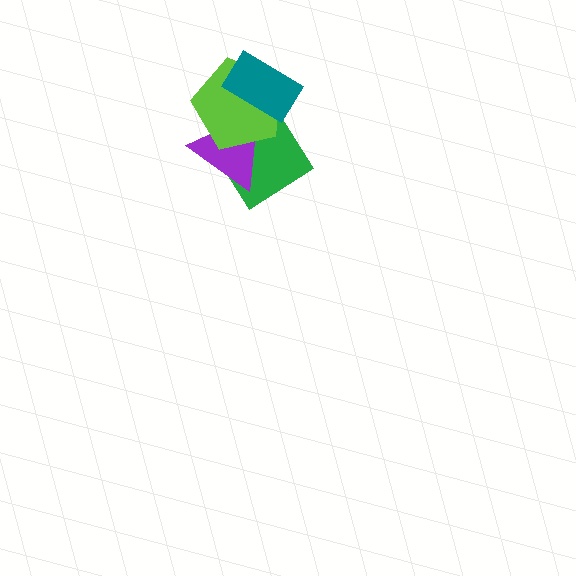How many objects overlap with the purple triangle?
3 objects overlap with the purple triangle.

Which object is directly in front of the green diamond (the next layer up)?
The purple triangle is directly in front of the green diamond.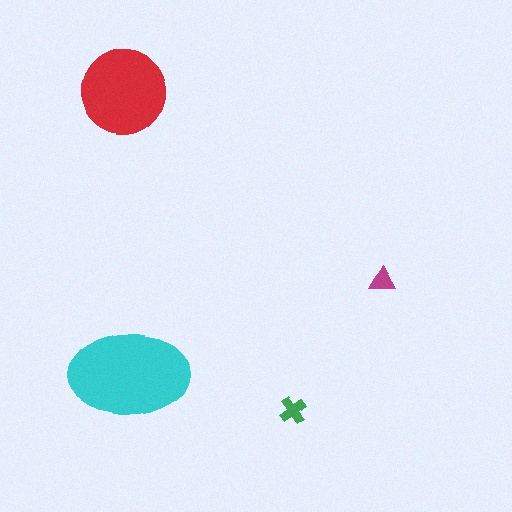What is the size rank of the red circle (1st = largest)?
2nd.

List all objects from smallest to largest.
The magenta triangle, the green cross, the red circle, the cyan ellipse.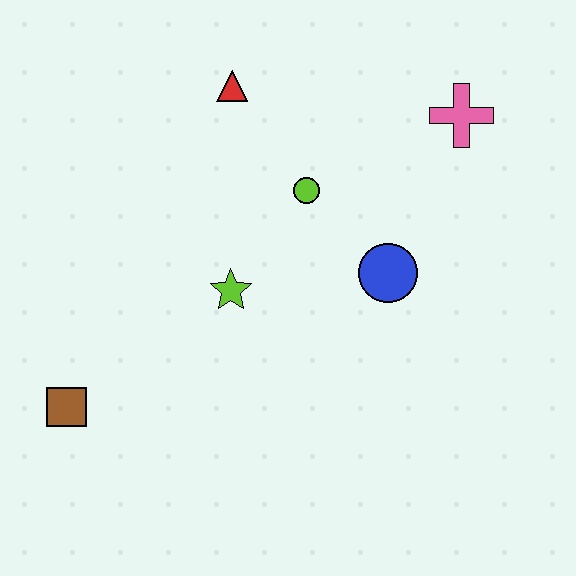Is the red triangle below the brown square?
No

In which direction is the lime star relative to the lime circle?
The lime star is below the lime circle.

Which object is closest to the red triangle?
The lime circle is closest to the red triangle.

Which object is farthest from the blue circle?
The brown square is farthest from the blue circle.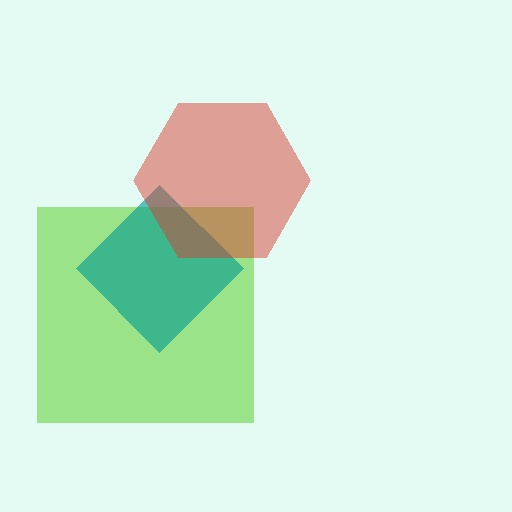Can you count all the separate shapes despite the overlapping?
Yes, there are 3 separate shapes.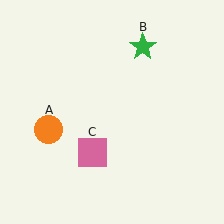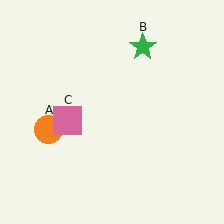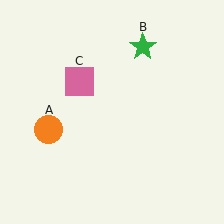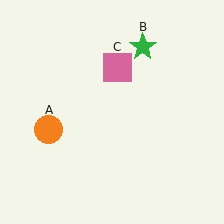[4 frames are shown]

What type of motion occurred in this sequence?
The pink square (object C) rotated clockwise around the center of the scene.